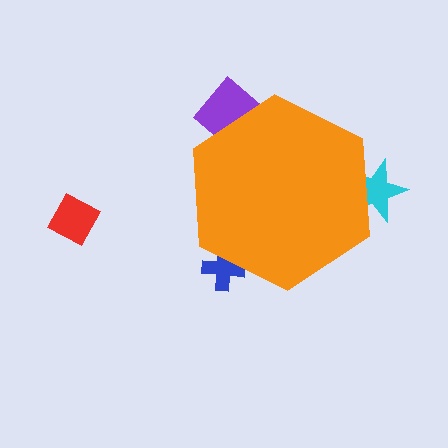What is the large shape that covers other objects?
An orange hexagon.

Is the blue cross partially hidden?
Yes, the blue cross is partially hidden behind the orange hexagon.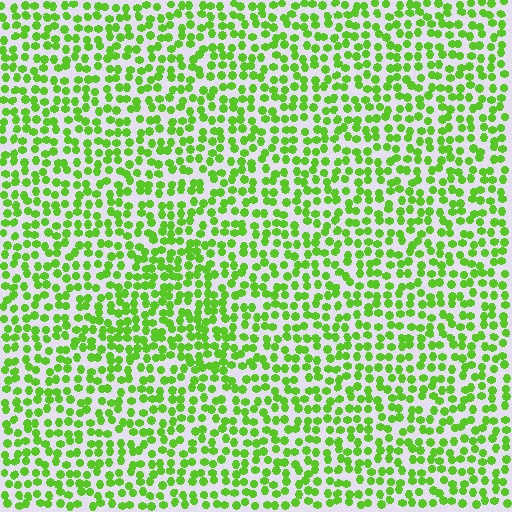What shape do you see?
I see a triangle.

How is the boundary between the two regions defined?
The boundary is defined by a change in element density (approximately 1.4x ratio). All elements are the same color, size, and shape.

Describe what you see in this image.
The image contains small lime elements arranged at two different densities. A triangle-shaped region is visible where the elements are more densely packed than the surrounding area.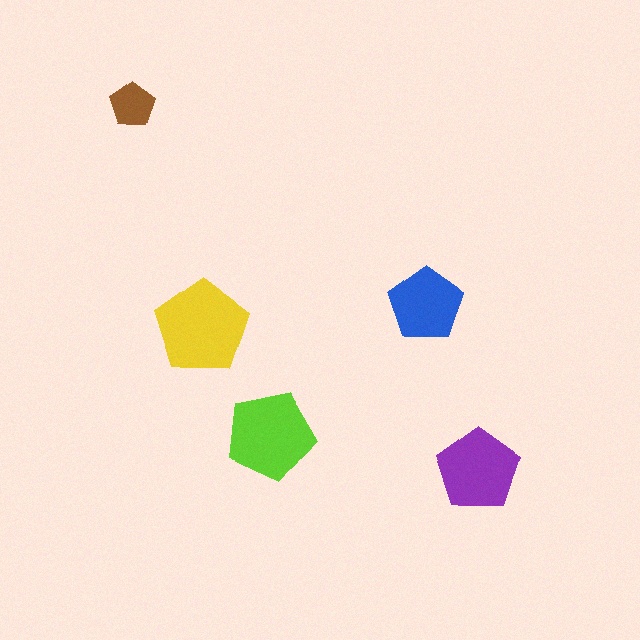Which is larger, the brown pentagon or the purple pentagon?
The purple one.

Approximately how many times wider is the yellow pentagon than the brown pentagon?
About 2 times wider.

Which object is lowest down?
The purple pentagon is bottommost.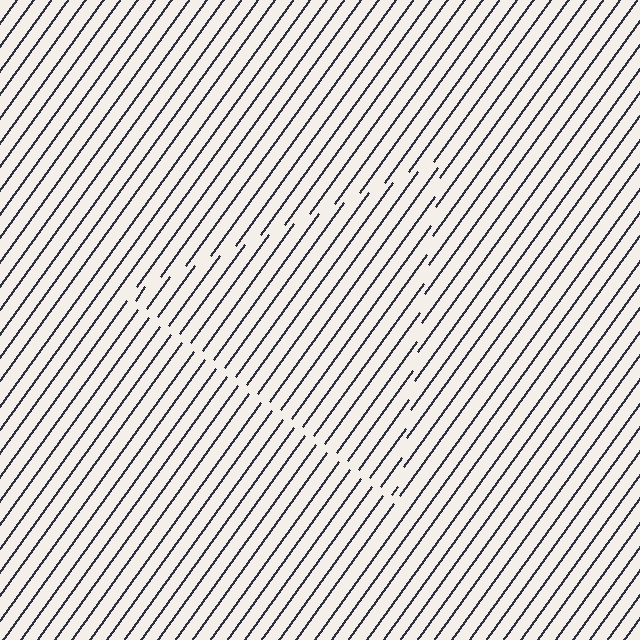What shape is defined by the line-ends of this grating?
An illusory triangle. The interior of the shape contains the same grating, shifted by half a period — the contour is defined by the phase discontinuity where line-ends from the inner and outer gratings abut.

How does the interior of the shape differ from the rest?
The interior of the shape contains the same grating, shifted by half a period — the contour is defined by the phase discontinuity where line-ends from the inner and outer gratings abut.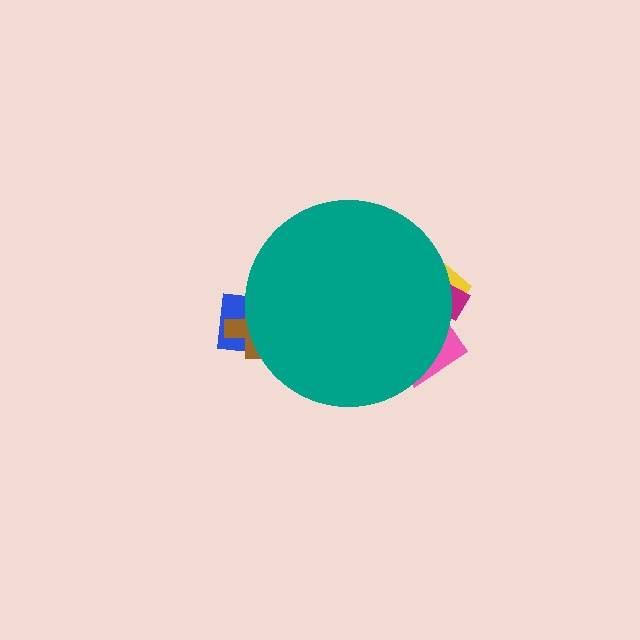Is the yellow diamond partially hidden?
Yes, the yellow diamond is partially hidden behind the teal circle.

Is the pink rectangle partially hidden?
Yes, the pink rectangle is partially hidden behind the teal circle.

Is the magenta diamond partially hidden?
Yes, the magenta diamond is partially hidden behind the teal circle.